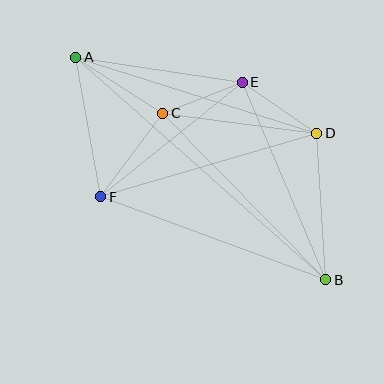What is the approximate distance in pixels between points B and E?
The distance between B and E is approximately 214 pixels.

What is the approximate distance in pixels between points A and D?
The distance between A and D is approximately 253 pixels.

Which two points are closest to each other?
Points C and E are closest to each other.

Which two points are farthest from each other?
Points A and B are farthest from each other.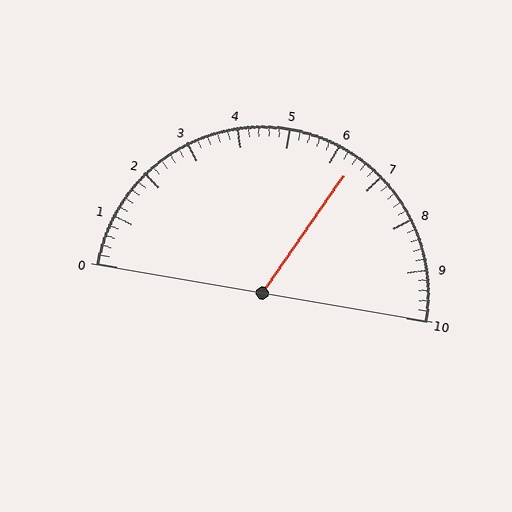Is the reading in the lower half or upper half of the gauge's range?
The reading is in the upper half of the range (0 to 10).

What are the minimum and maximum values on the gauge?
The gauge ranges from 0 to 10.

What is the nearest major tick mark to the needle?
The nearest major tick mark is 6.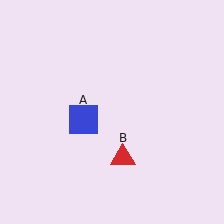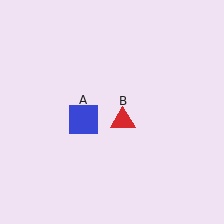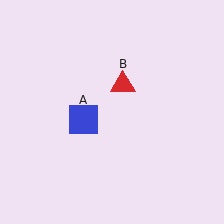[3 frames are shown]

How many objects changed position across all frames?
1 object changed position: red triangle (object B).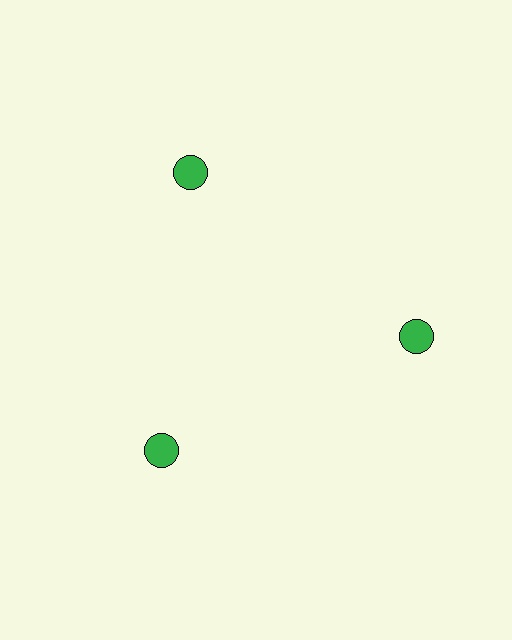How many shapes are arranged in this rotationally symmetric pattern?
There are 3 shapes, arranged in 3 groups of 1.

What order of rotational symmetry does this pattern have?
This pattern has 3-fold rotational symmetry.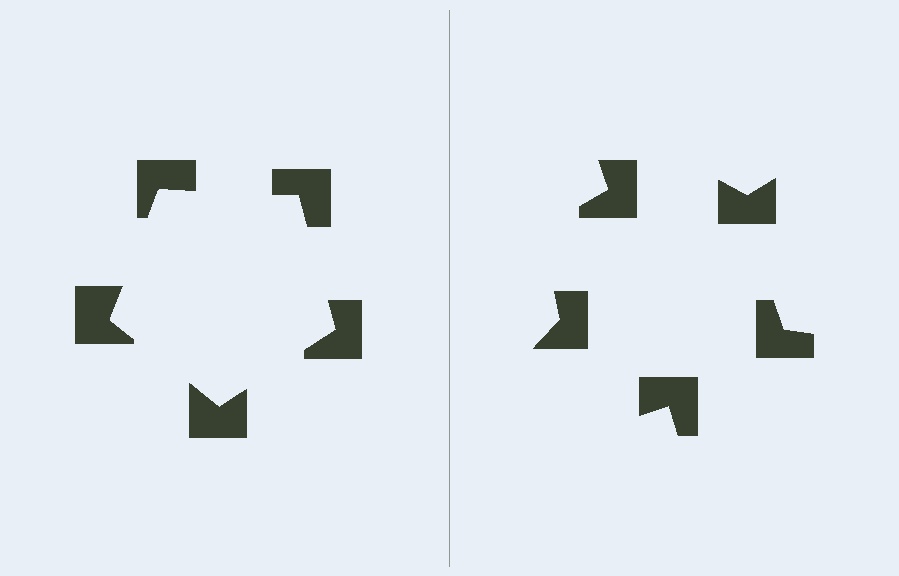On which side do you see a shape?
An illusory pentagon appears on the left side. On the right side the wedge cuts are rotated, so no coherent shape forms.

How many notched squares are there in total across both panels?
10 — 5 on each side.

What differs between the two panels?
The notched squares are positioned identically on both sides; only the wedge orientations differ. On the left they align to a pentagon; on the right they are misaligned.